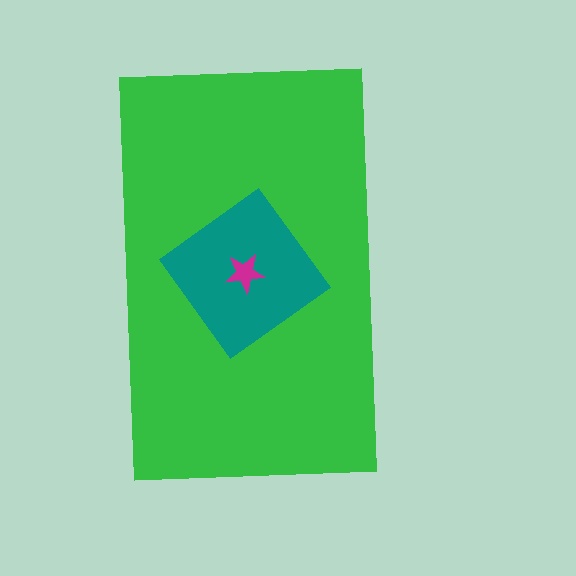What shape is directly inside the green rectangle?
The teal diamond.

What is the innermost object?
The magenta star.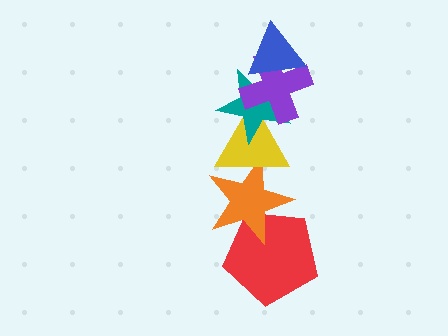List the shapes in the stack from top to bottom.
From top to bottom: the blue triangle, the purple cross, the teal star, the yellow triangle, the orange star, the red pentagon.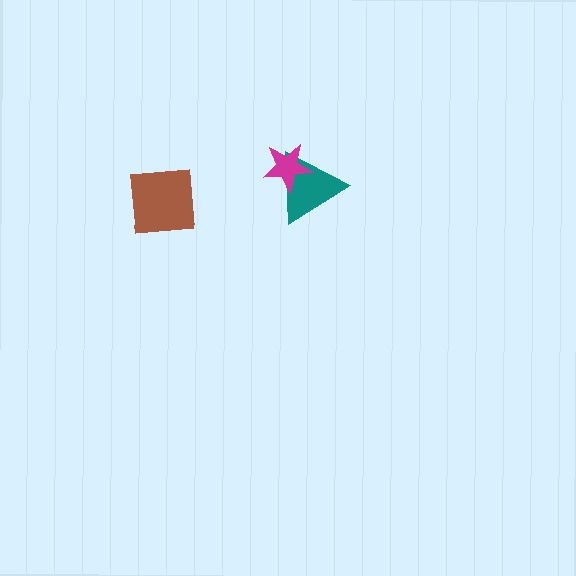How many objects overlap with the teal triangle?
1 object overlaps with the teal triangle.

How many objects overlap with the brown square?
0 objects overlap with the brown square.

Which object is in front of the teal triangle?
The magenta star is in front of the teal triangle.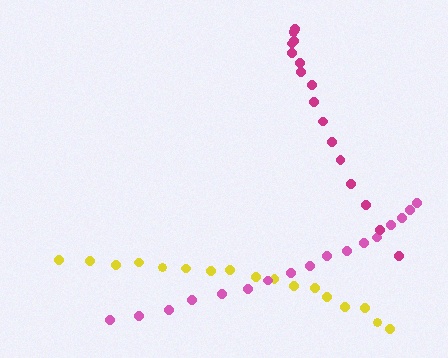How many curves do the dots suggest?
There are 3 distinct paths.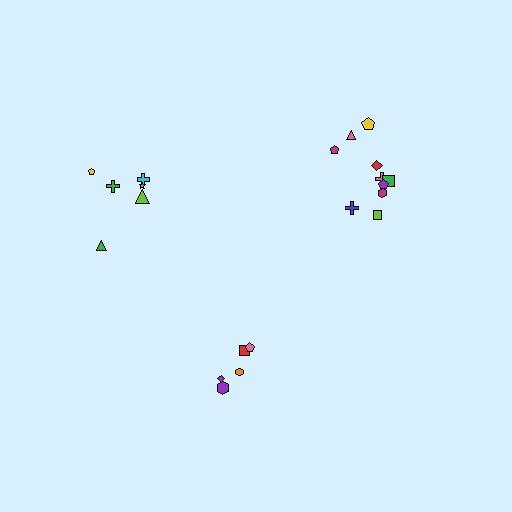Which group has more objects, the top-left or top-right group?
The top-right group.